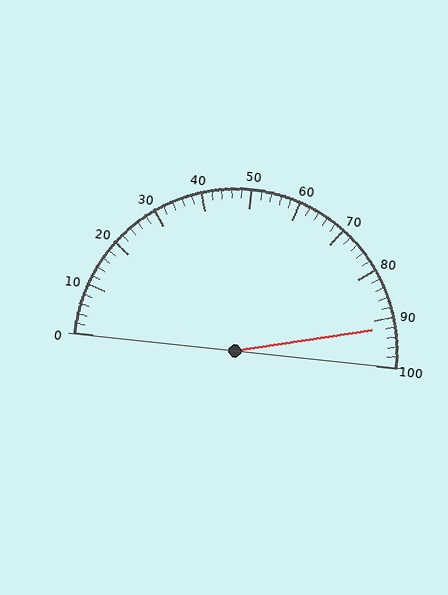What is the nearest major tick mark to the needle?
The nearest major tick mark is 90.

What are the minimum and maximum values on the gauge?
The gauge ranges from 0 to 100.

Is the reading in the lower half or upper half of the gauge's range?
The reading is in the upper half of the range (0 to 100).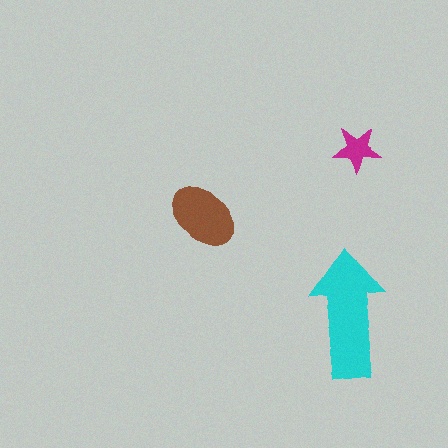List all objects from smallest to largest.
The magenta star, the brown ellipse, the cyan arrow.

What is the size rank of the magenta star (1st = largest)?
3rd.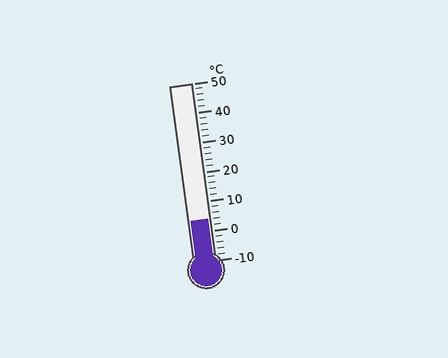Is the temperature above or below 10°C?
The temperature is below 10°C.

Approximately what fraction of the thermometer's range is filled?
The thermometer is filled to approximately 25% of its range.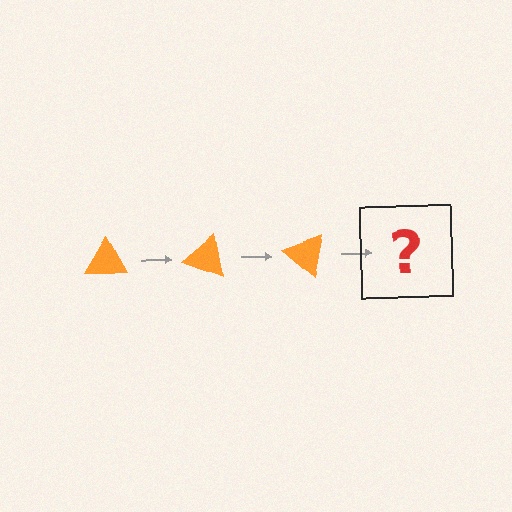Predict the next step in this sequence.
The next step is an orange triangle rotated 60 degrees.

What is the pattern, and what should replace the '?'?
The pattern is that the triangle rotates 20 degrees each step. The '?' should be an orange triangle rotated 60 degrees.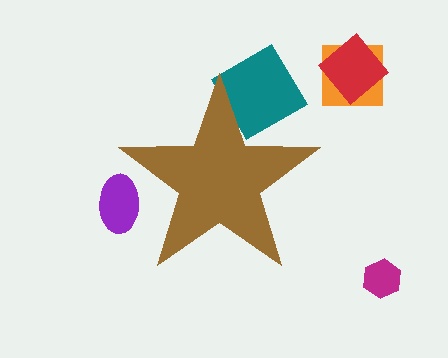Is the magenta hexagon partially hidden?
No, the magenta hexagon is fully visible.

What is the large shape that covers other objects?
A brown star.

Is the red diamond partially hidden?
No, the red diamond is fully visible.